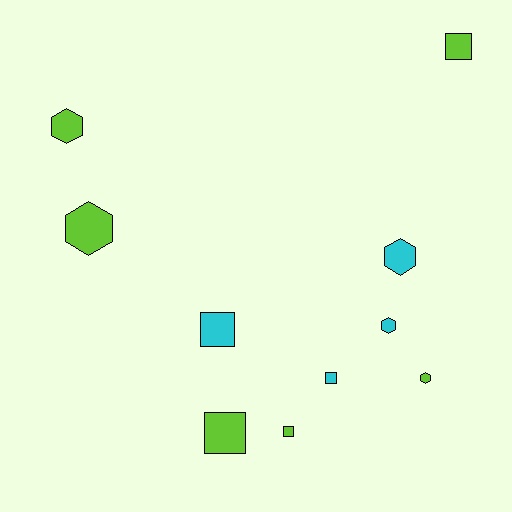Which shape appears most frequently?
Hexagon, with 5 objects.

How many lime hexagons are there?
There are 3 lime hexagons.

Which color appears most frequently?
Lime, with 6 objects.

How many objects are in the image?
There are 10 objects.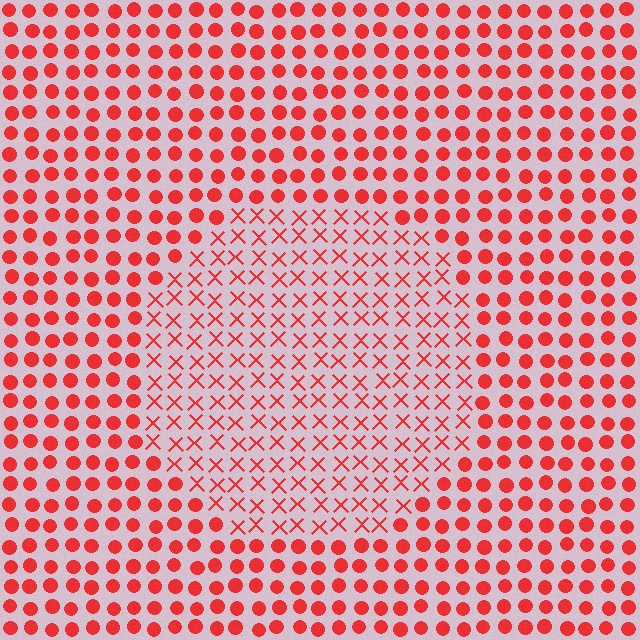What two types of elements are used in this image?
The image uses X marks inside the circle region and circles outside it.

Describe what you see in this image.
The image is filled with small red elements arranged in a uniform grid. A circle-shaped region contains X marks, while the surrounding area contains circles. The boundary is defined purely by the change in element shape.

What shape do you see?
I see a circle.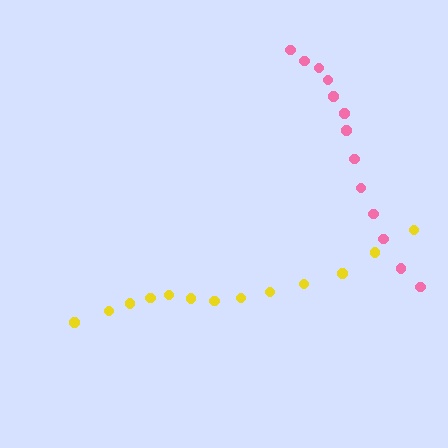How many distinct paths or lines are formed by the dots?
There are 2 distinct paths.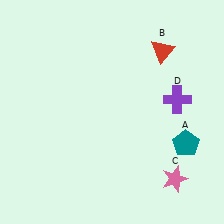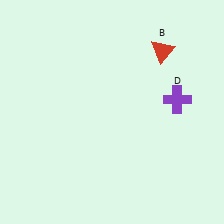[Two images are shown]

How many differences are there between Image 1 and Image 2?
There are 2 differences between the two images.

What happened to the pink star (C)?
The pink star (C) was removed in Image 2. It was in the bottom-right area of Image 1.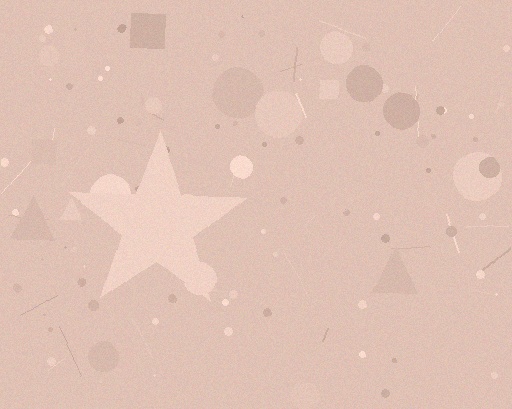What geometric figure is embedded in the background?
A star is embedded in the background.